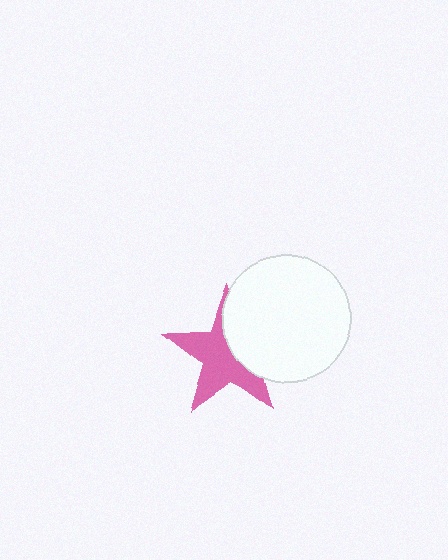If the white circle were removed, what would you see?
You would see the complete pink star.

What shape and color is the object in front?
The object in front is a white circle.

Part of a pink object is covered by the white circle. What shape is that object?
It is a star.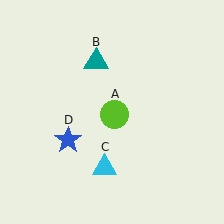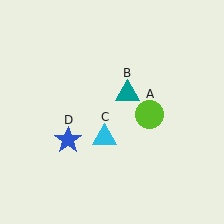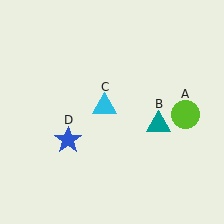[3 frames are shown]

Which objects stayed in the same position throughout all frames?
Blue star (object D) remained stationary.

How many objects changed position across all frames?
3 objects changed position: lime circle (object A), teal triangle (object B), cyan triangle (object C).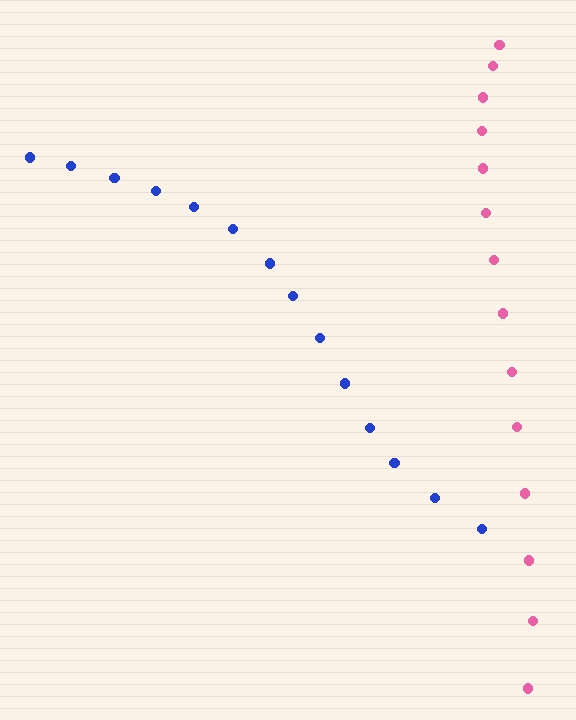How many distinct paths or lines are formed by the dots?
There are 2 distinct paths.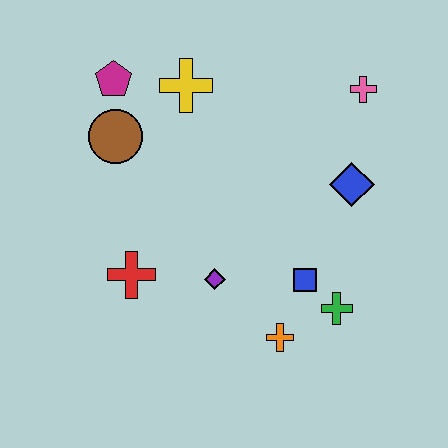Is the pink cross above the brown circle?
Yes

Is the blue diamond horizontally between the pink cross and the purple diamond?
Yes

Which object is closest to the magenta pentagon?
The brown circle is closest to the magenta pentagon.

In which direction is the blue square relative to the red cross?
The blue square is to the right of the red cross.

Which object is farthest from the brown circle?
The green cross is farthest from the brown circle.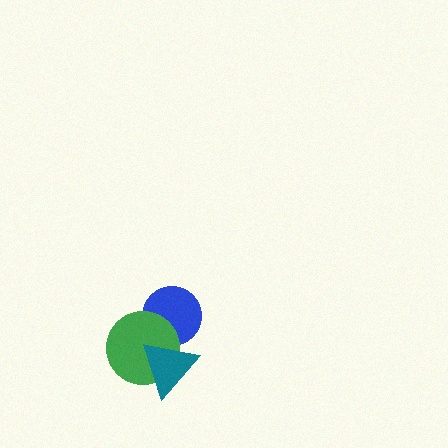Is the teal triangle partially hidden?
No, no other shape covers it.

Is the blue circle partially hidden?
Yes, it is partially covered by another shape.